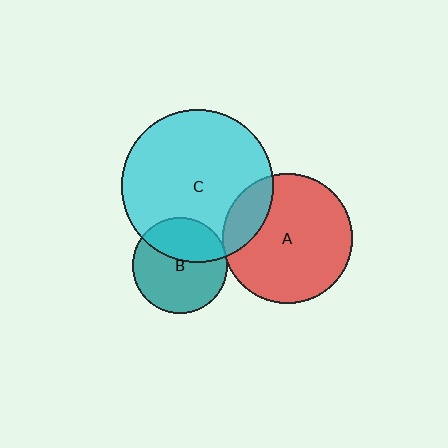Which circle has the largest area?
Circle C (cyan).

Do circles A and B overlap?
Yes.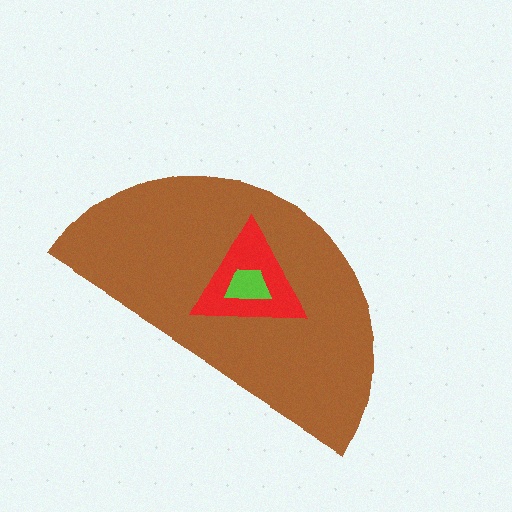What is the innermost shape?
The lime trapezoid.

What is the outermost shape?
The brown semicircle.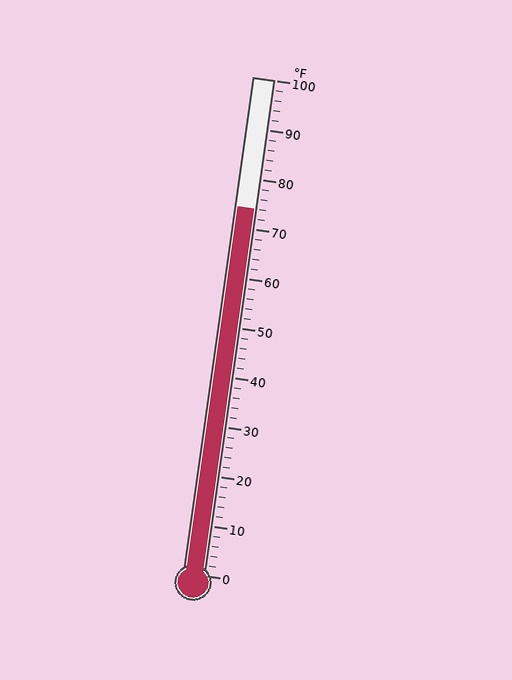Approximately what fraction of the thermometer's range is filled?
The thermometer is filled to approximately 75% of its range.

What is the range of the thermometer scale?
The thermometer scale ranges from 0°F to 100°F.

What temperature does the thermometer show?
The thermometer shows approximately 74°F.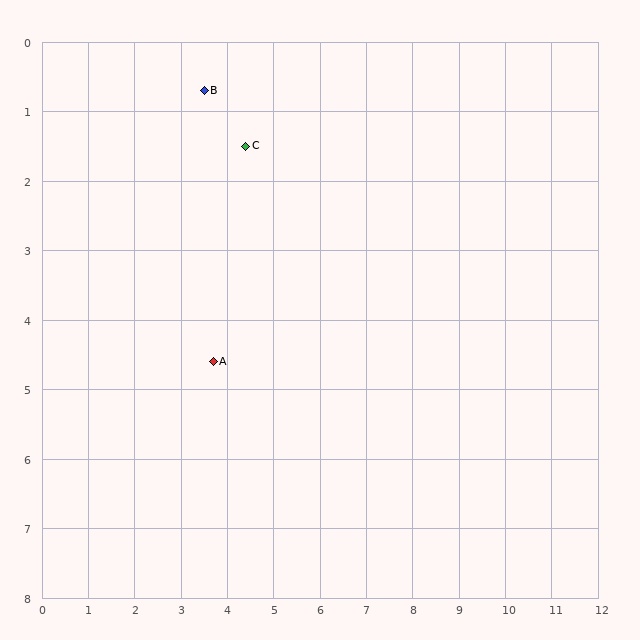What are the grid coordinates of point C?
Point C is at approximately (4.4, 1.5).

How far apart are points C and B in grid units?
Points C and B are about 1.2 grid units apart.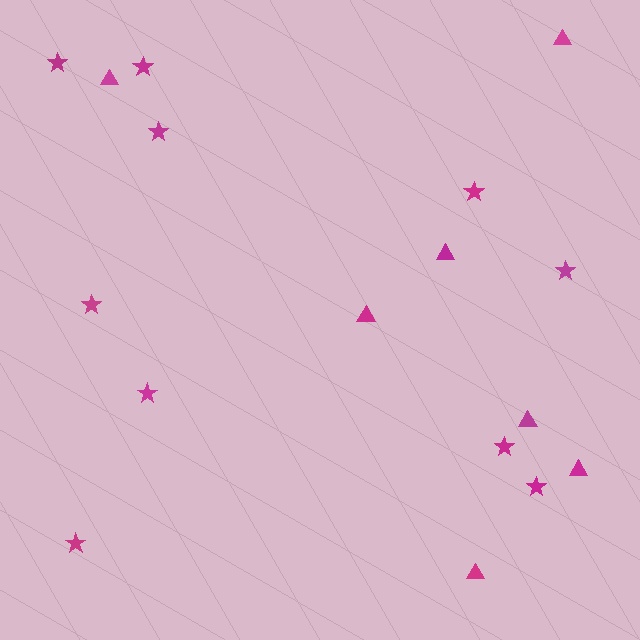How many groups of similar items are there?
There are 2 groups: one group of triangles (7) and one group of stars (10).